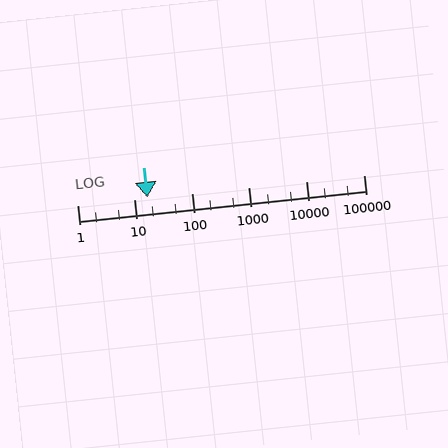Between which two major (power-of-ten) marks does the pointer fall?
The pointer is between 10 and 100.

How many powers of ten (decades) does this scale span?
The scale spans 5 decades, from 1 to 100000.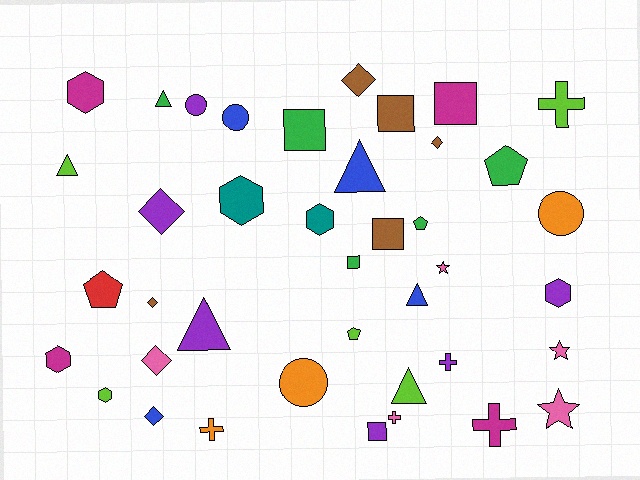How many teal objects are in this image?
There are 2 teal objects.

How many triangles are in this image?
There are 6 triangles.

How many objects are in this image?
There are 40 objects.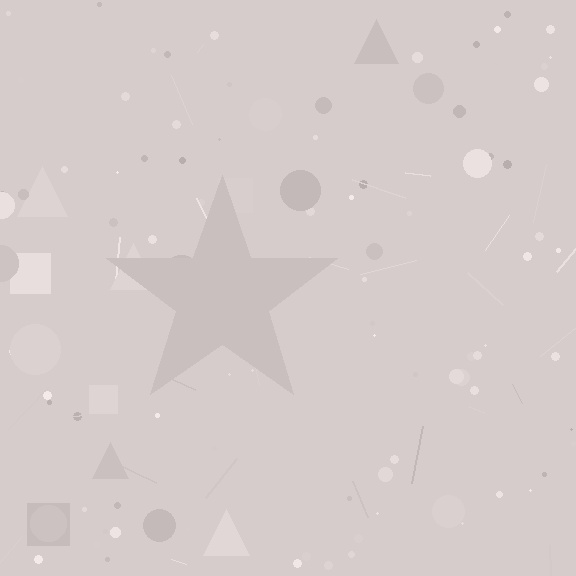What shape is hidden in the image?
A star is hidden in the image.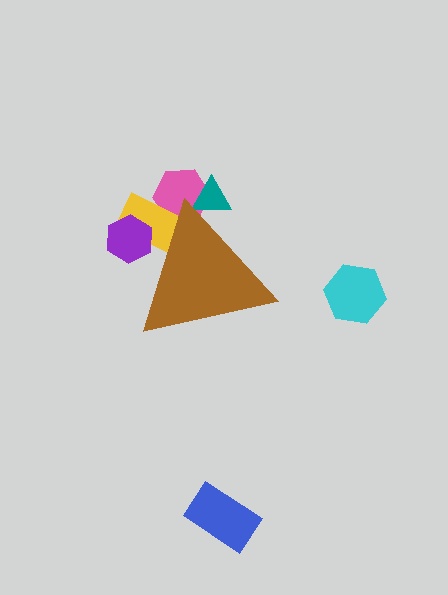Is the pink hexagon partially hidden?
Yes, the pink hexagon is partially hidden behind the brown triangle.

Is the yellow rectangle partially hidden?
Yes, the yellow rectangle is partially hidden behind the brown triangle.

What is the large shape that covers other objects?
A brown triangle.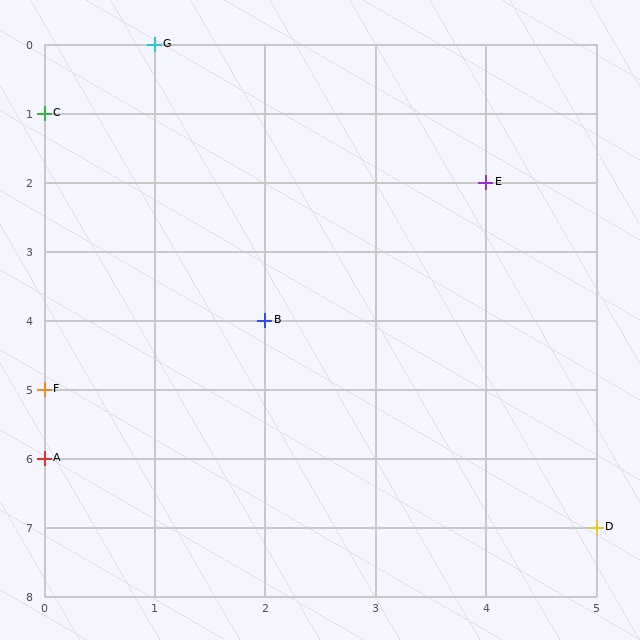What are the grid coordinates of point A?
Point A is at grid coordinates (0, 6).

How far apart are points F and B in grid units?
Points F and B are 2 columns and 1 row apart (about 2.2 grid units diagonally).